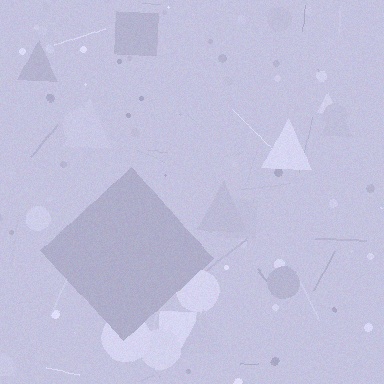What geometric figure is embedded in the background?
A diamond is embedded in the background.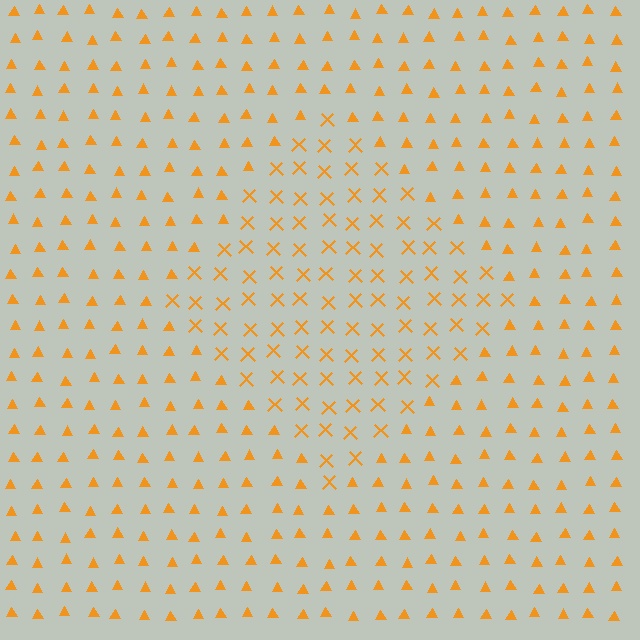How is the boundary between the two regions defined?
The boundary is defined by a change in element shape: X marks inside vs. triangles outside. All elements share the same color and spacing.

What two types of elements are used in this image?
The image uses X marks inside the diamond region and triangles outside it.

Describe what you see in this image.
The image is filled with small orange elements arranged in a uniform grid. A diamond-shaped region contains X marks, while the surrounding area contains triangles. The boundary is defined purely by the change in element shape.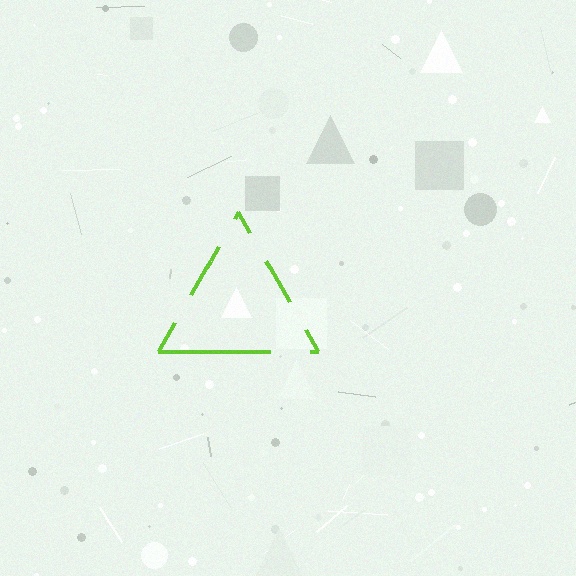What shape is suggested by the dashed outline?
The dashed outline suggests a triangle.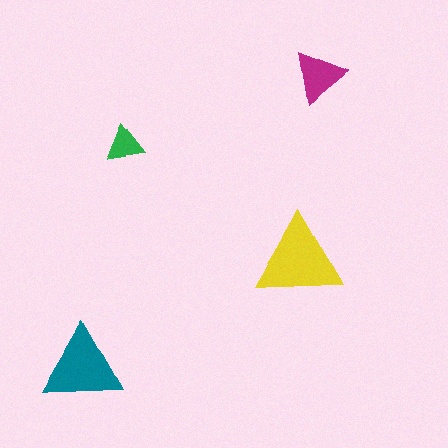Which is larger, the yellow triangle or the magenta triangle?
The yellow one.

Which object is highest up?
The magenta triangle is topmost.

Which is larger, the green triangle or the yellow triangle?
The yellow one.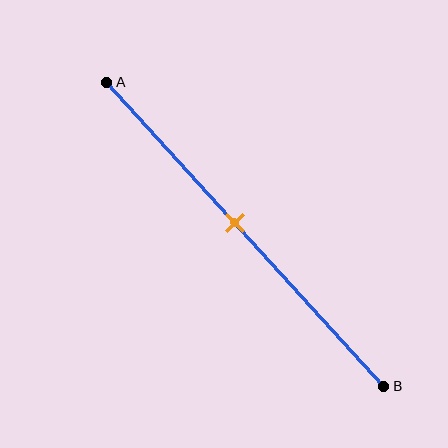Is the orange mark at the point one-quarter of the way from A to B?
No, the mark is at about 45% from A, not at the 25% one-quarter point.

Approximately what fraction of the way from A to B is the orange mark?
The orange mark is approximately 45% of the way from A to B.